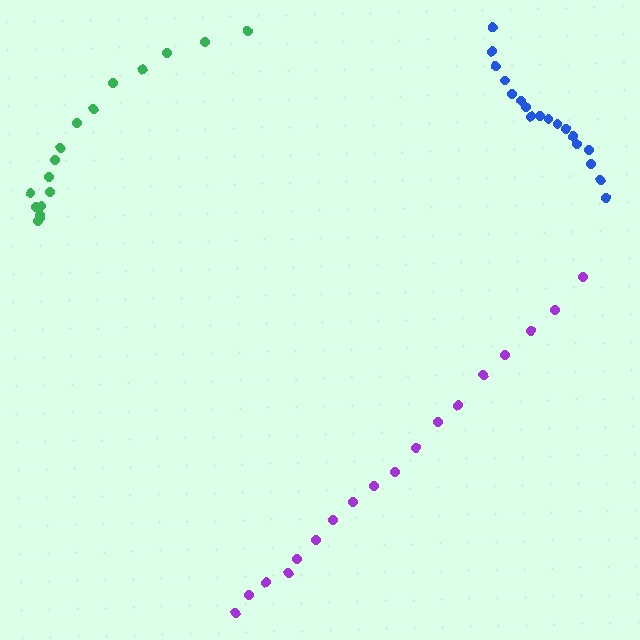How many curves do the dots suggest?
There are 3 distinct paths.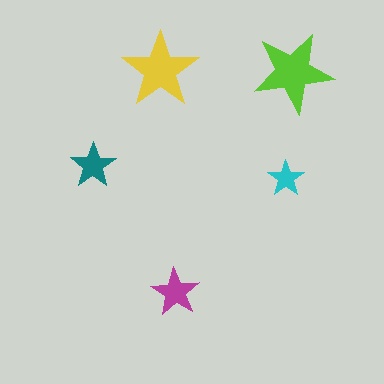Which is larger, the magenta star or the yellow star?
The yellow one.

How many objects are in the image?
There are 5 objects in the image.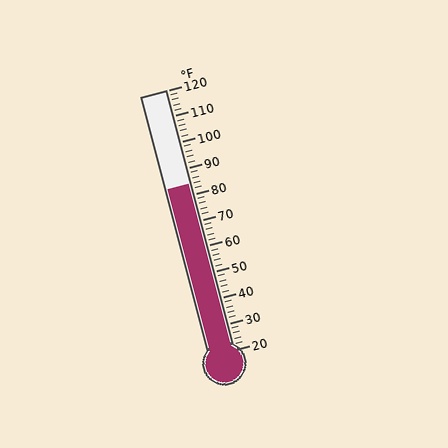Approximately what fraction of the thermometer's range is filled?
The thermometer is filled to approximately 65% of its range.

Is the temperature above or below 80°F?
The temperature is above 80°F.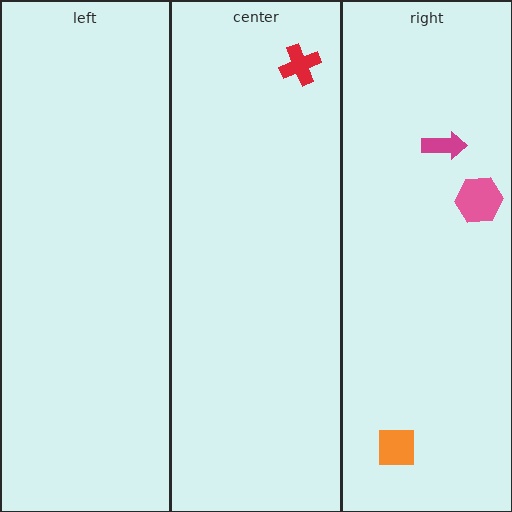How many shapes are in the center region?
1.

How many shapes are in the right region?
3.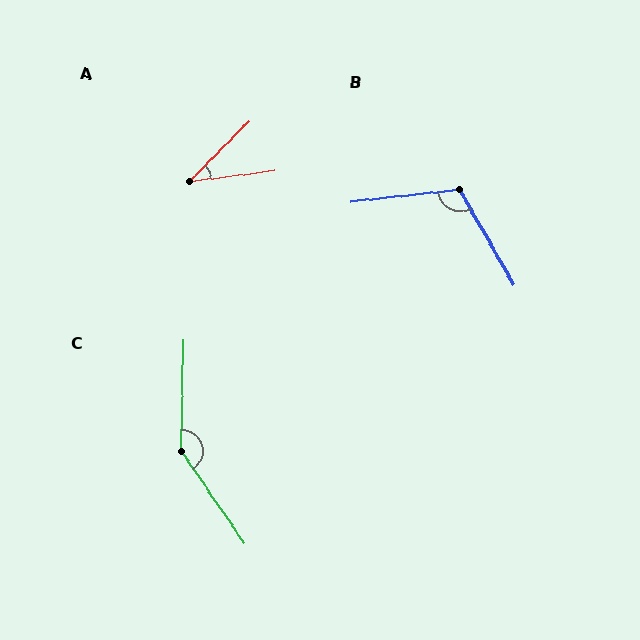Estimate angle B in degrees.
Approximately 114 degrees.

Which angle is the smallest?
A, at approximately 38 degrees.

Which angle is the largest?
C, at approximately 144 degrees.